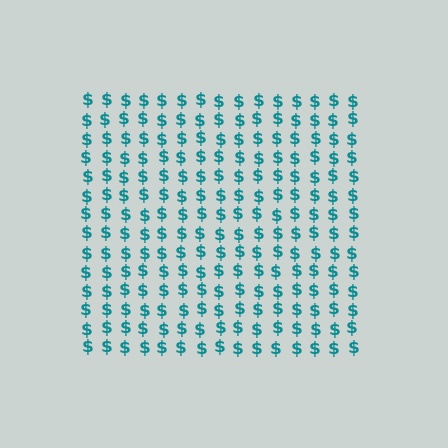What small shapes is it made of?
It is made of small dollar signs.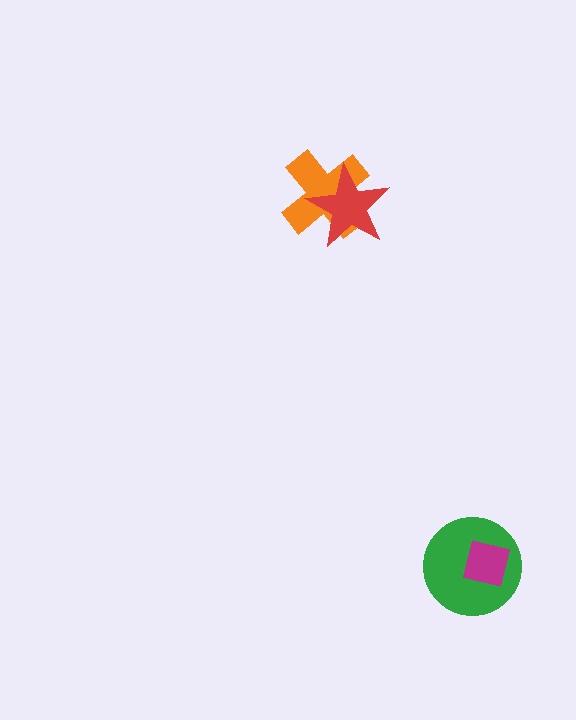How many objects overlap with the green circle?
1 object overlaps with the green circle.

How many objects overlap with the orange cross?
1 object overlaps with the orange cross.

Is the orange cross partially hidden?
Yes, it is partially covered by another shape.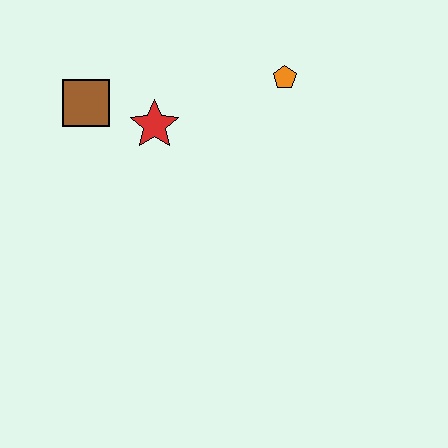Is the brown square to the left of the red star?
Yes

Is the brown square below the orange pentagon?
Yes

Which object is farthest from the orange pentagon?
The brown square is farthest from the orange pentagon.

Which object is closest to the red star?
The brown square is closest to the red star.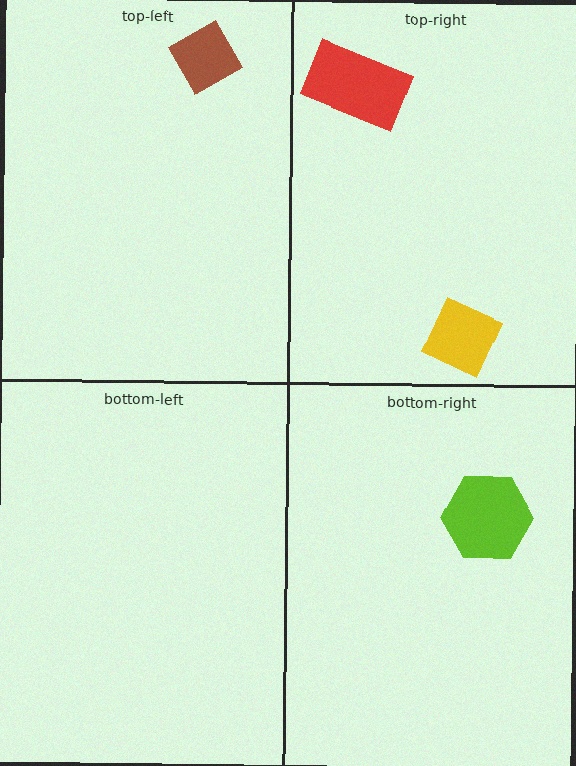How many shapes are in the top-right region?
2.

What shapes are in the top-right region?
The red rectangle, the yellow square.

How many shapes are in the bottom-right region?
1.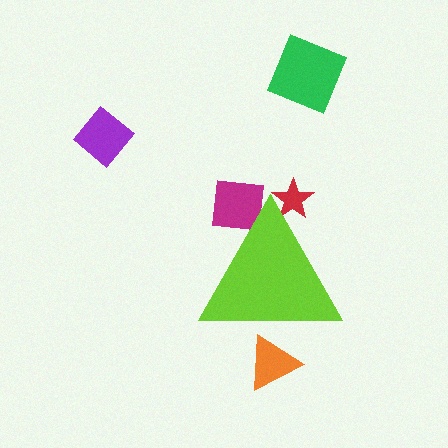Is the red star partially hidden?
Yes, the red star is partially hidden behind the lime triangle.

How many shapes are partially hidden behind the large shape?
3 shapes are partially hidden.